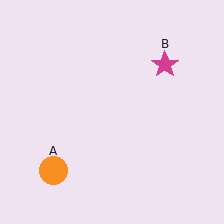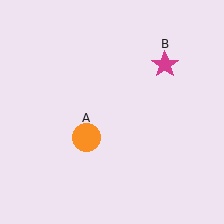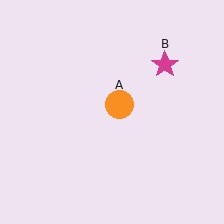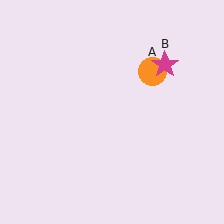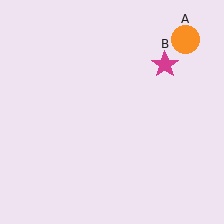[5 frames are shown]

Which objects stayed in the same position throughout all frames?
Magenta star (object B) remained stationary.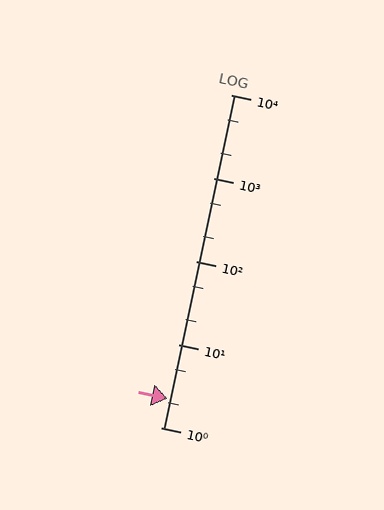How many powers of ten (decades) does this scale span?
The scale spans 4 decades, from 1 to 10000.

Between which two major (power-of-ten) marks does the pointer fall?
The pointer is between 1 and 10.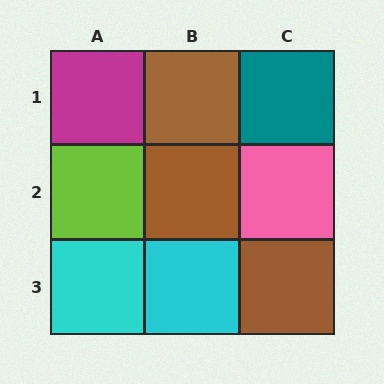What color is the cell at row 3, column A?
Cyan.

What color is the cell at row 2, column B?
Brown.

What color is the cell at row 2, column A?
Lime.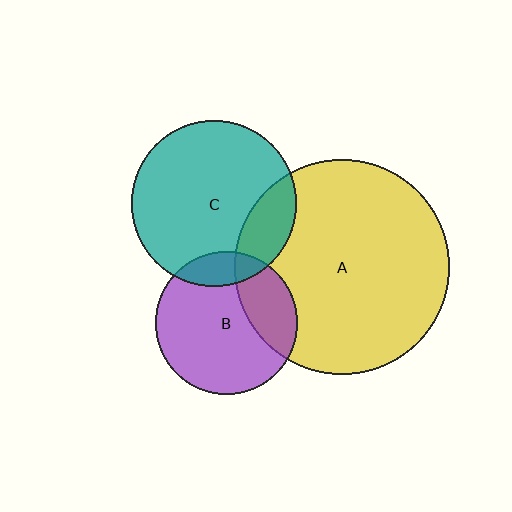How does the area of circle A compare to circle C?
Approximately 1.7 times.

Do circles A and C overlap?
Yes.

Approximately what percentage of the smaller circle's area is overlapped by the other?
Approximately 20%.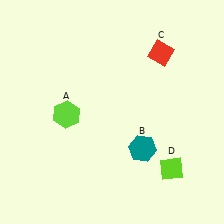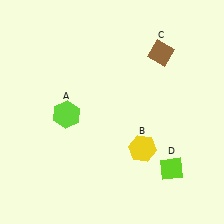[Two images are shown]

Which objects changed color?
B changed from teal to yellow. C changed from red to brown.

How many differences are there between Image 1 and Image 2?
There are 2 differences between the two images.